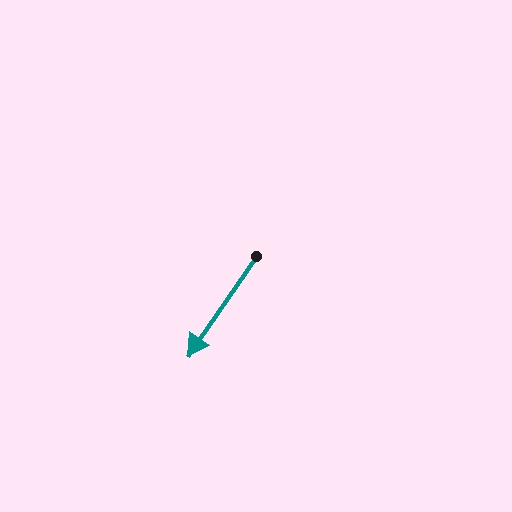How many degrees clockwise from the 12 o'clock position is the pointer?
Approximately 214 degrees.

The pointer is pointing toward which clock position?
Roughly 7 o'clock.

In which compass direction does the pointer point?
Southwest.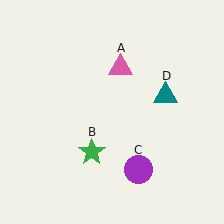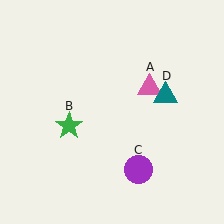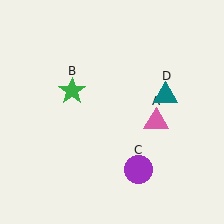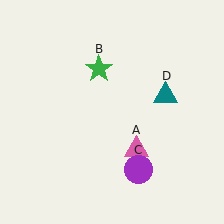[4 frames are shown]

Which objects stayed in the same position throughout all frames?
Purple circle (object C) and teal triangle (object D) remained stationary.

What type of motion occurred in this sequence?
The pink triangle (object A), green star (object B) rotated clockwise around the center of the scene.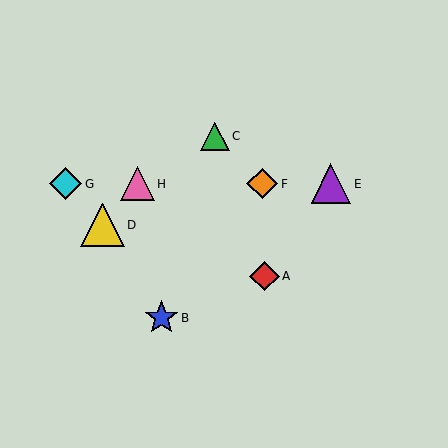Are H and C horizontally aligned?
No, H is at y≈184 and C is at y≈136.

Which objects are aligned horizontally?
Objects E, F, G, H are aligned horizontally.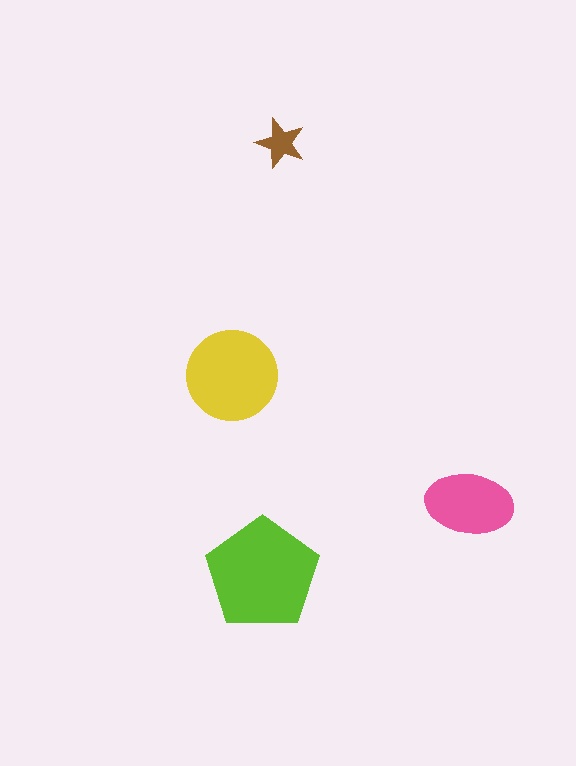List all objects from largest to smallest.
The lime pentagon, the yellow circle, the pink ellipse, the brown star.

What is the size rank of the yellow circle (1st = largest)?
2nd.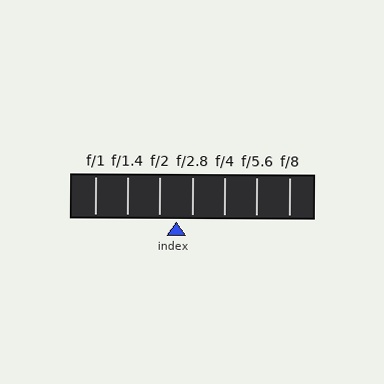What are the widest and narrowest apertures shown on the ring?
The widest aperture shown is f/1 and the narrowest is f/8.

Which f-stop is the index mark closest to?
The index mark is closest to f/2.8.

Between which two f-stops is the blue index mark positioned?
The index mark is between f/2 and f/2.8.